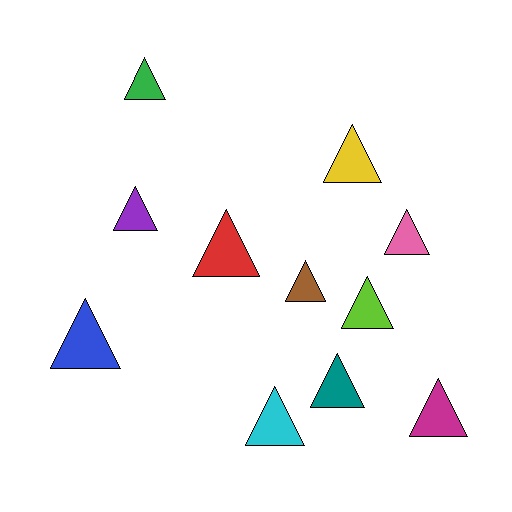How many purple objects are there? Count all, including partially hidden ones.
There is 1 purple object.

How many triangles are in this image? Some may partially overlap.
There are 11 triangles.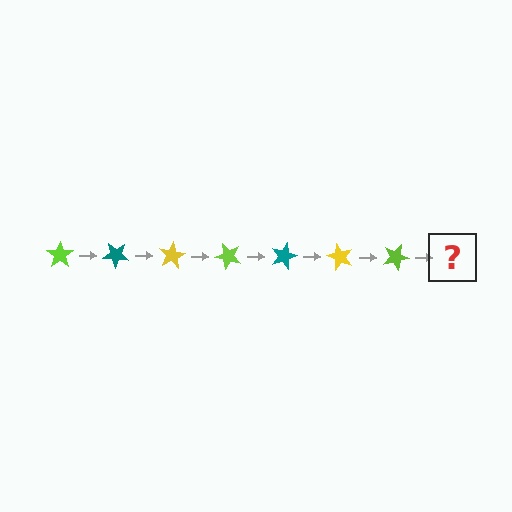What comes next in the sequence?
The next element should be a teal star, rotated 280 degrees from the start.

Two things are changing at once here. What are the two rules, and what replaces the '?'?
The two rules are that it rotates 40 degrees each step and the color cycles through lime, teal, and yellow. The '?' should be a teal star, rotated 280 degrees from the start.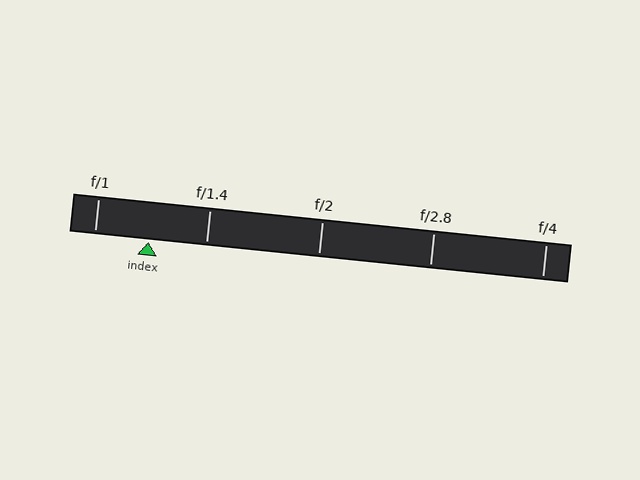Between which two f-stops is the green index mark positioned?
The index mark is between f/1 and f/1.4.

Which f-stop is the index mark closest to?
The index mark is closest to f/1.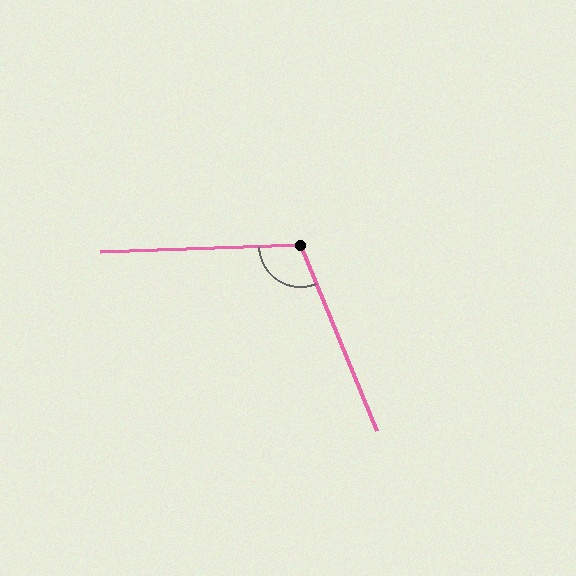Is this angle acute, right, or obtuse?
It is obtuse.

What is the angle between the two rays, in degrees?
Approximately 110 degrees.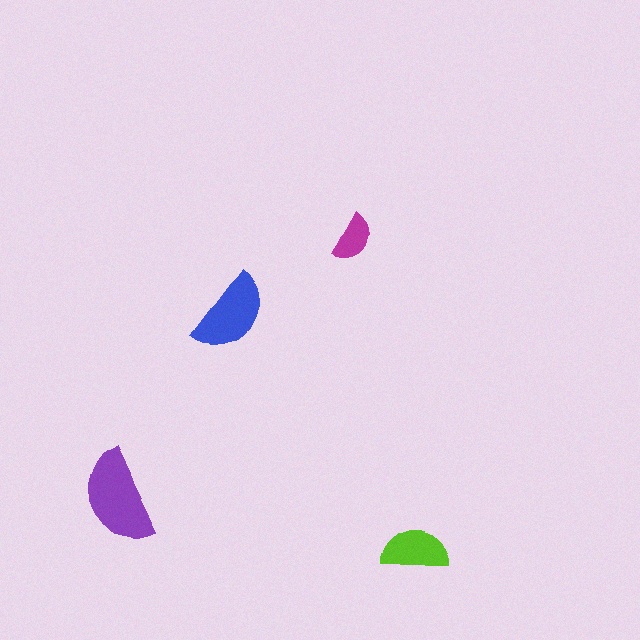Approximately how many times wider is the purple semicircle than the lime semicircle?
About 1.5 times wider.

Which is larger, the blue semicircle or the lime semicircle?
The blue one.